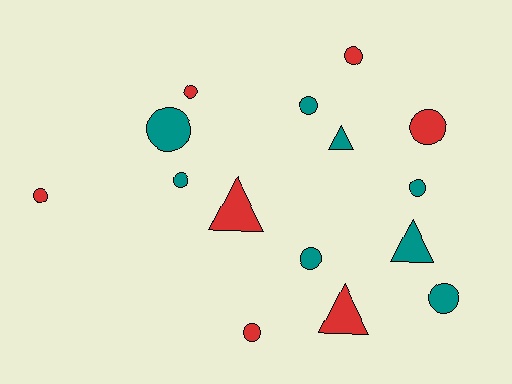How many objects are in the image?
There are 15 objects.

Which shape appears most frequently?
Circle, with 11 objects.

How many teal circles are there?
There are 6 teal circles.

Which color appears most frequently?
Teal, with 8 objects.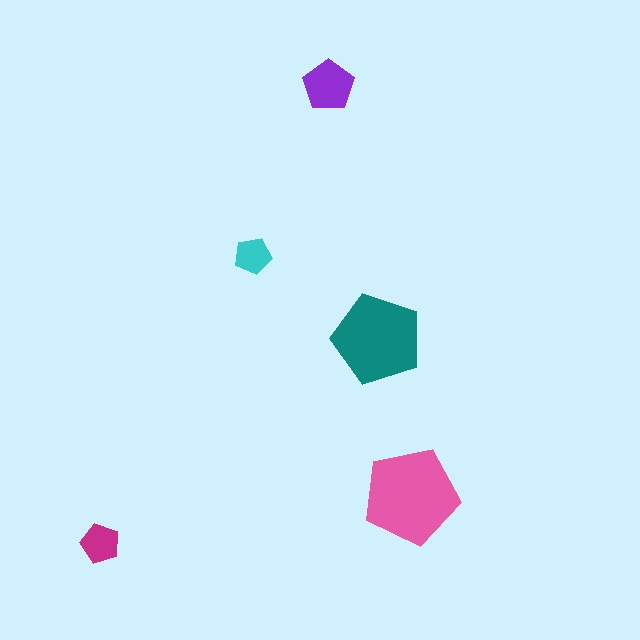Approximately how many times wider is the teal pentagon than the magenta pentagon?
About 2.5 times wider.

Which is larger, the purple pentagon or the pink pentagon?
The pink one.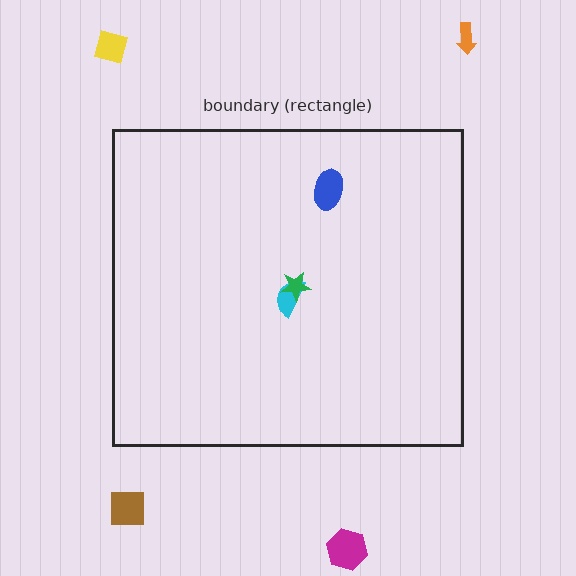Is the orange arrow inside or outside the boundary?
Outside.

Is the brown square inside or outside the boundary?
Outside.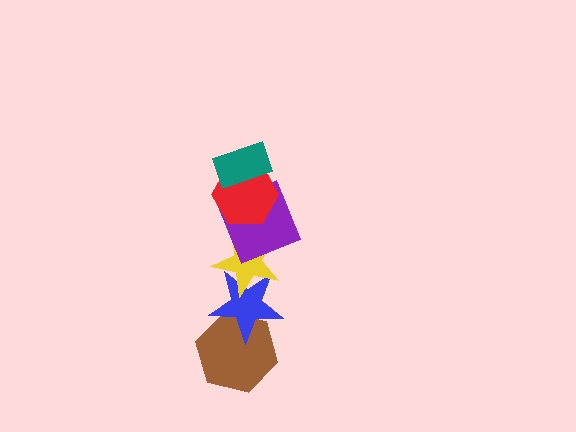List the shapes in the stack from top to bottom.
From top to bottom: the teal rectangle, the red hexagon, the purple square, the yellow star, the blue star, the brown hexagon.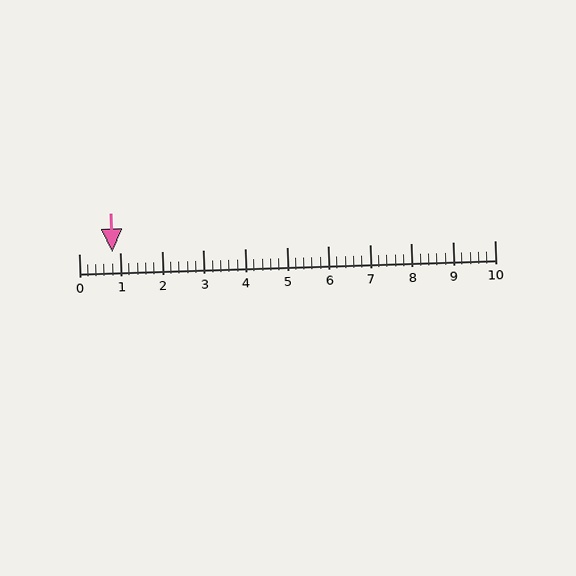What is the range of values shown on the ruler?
The ruler shows values from 0 to 10.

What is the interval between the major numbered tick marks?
The major tick marks are spaced 1 units apart.